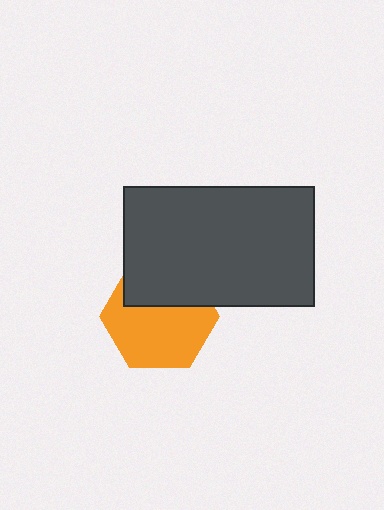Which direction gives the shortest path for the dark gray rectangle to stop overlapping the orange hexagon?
Moving up gives the shortest separation.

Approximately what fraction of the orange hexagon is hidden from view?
Roughly 36% of the orange hexagon is hidden behind the dark gray rectangle.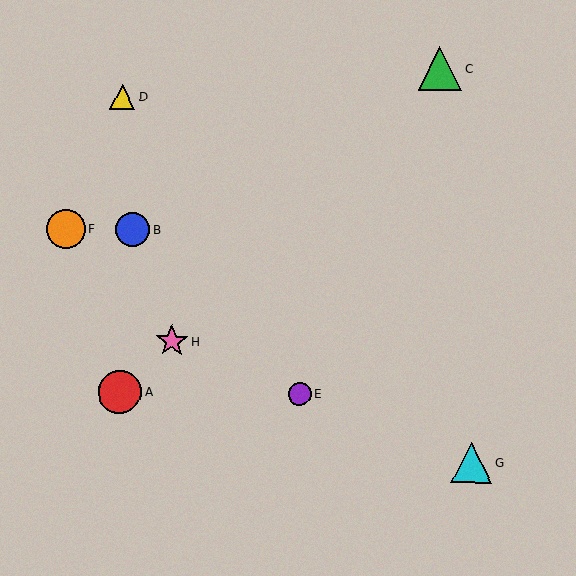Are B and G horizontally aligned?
No, B is at y≈230 and G is at y≈463.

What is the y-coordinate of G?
Object G is at y≈463.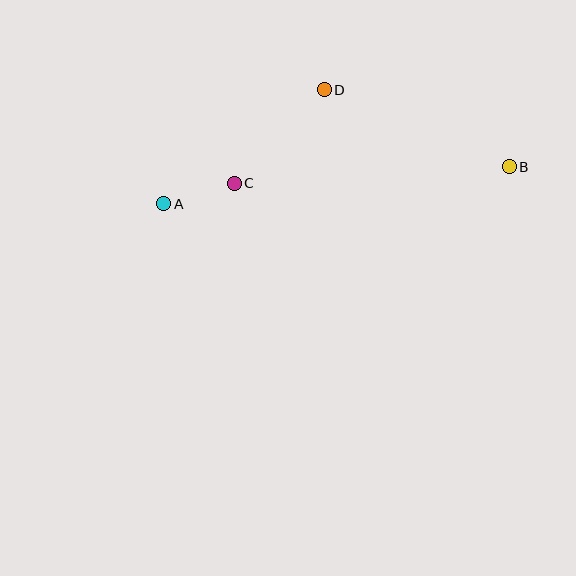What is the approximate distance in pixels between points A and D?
The distance between A and D is approximately 197 pixels.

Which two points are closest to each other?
Points A and C are closest to each other.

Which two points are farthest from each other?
Points A and B are farthest from each other.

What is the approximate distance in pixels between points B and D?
The distance between B and D is approximately 200 pixels.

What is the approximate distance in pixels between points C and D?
The distance between C and D is approximately 129 pixels.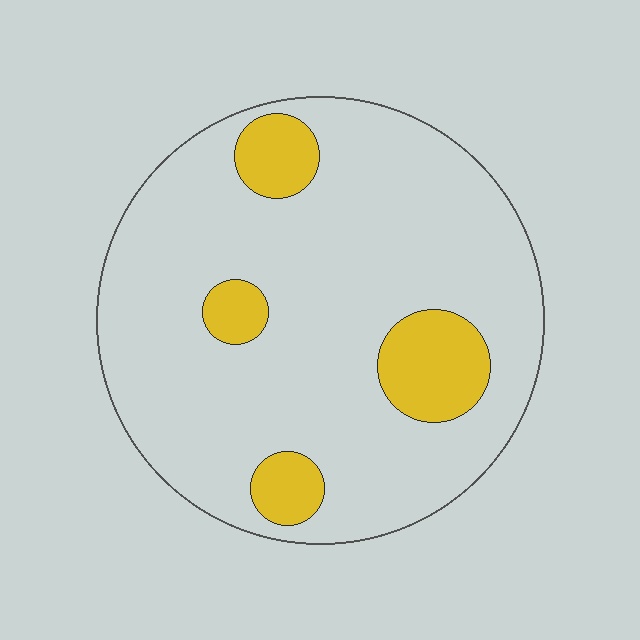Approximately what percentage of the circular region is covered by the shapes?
Approximately 15%.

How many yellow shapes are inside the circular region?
4.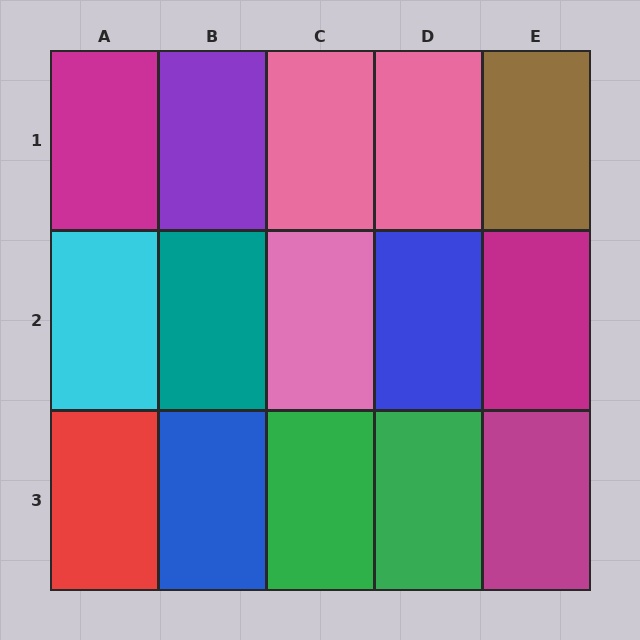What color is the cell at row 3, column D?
Green.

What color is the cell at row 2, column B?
Teal.